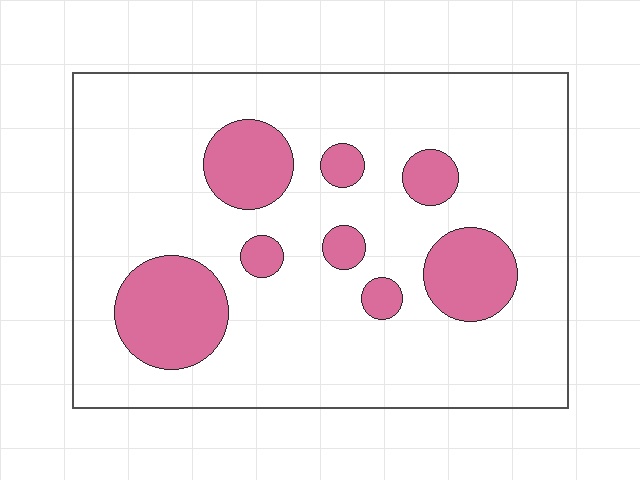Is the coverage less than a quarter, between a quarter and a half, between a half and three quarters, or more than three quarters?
Less than a quarter.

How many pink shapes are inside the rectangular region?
8.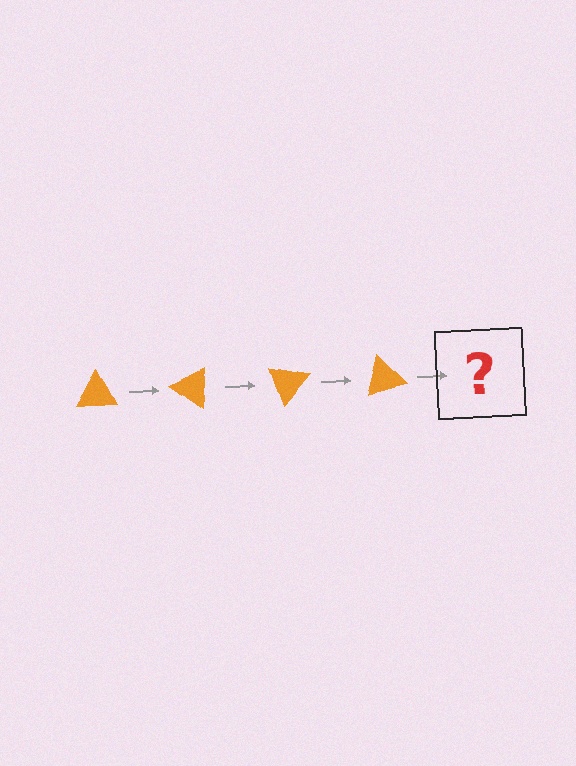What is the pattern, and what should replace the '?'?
The pattern is that the triangle rotates 35 degrees each step. The '?' should be an orange triangle rotated 140 degrees.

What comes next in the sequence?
The next element should be an orange triangle rotated 140 degrees.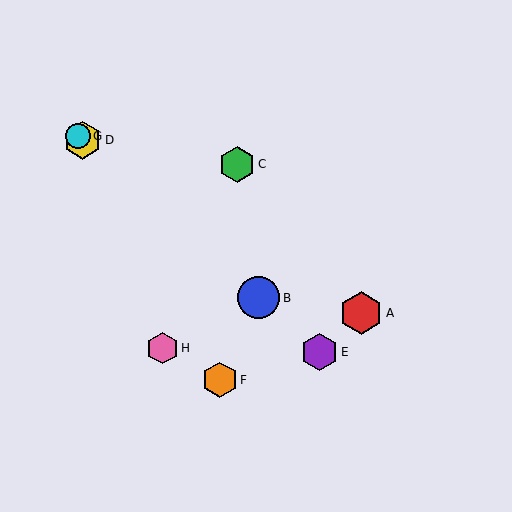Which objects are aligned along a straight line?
Objects B, D, E, G are aligned along a straight line.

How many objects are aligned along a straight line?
4 objects (B, D, E, G) are aligned along a straight line.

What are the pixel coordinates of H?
Object H is at (162, 348).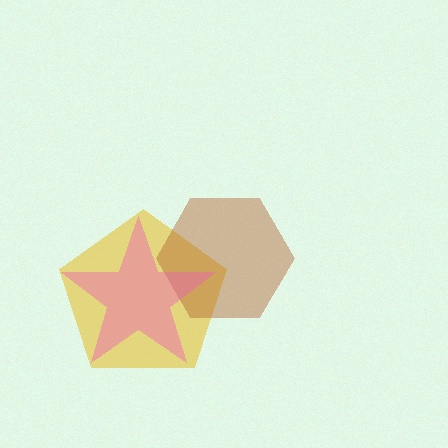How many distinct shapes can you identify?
There are 3 distinct shapes: a yellow pentagon, a brown hexagon, a pink star.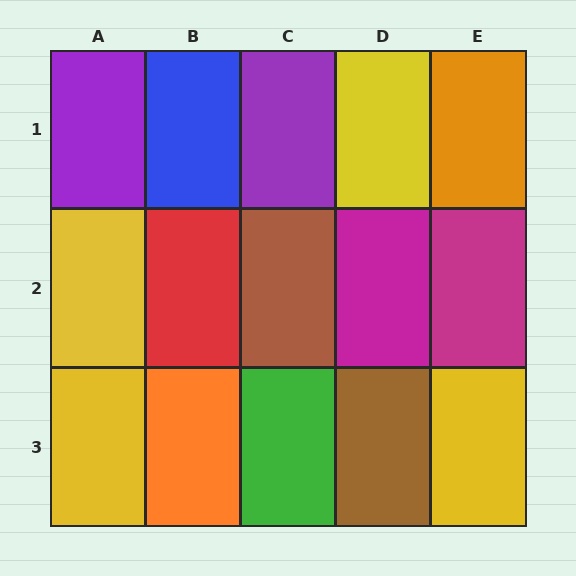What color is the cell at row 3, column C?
Green.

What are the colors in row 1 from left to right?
Purple, blue, purple, yellow, orange.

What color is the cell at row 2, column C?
Brown.